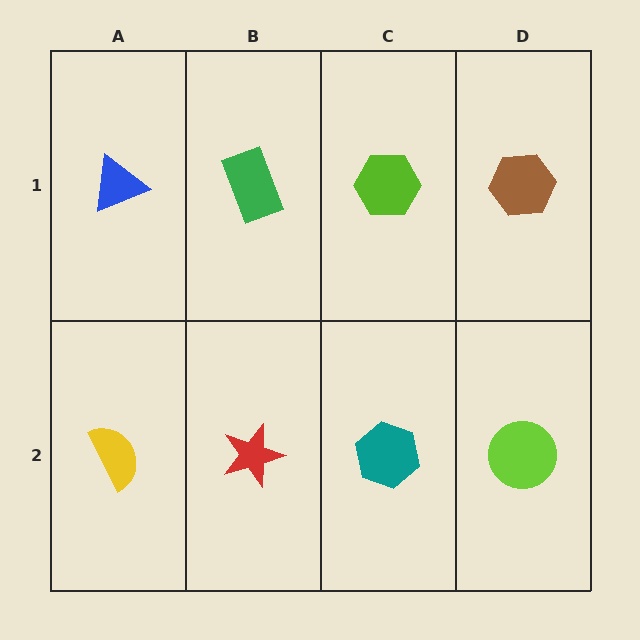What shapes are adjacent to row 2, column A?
A blue triangle (row 1, column A), a red star (row 2, column B).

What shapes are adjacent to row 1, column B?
A red star (row 2, column B), a blue triangle (row 1, column A), a lime hexagon (row 1, column C).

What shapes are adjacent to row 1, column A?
A yellow semicircle (row 2, column A), a green rectangle (row 1, column B).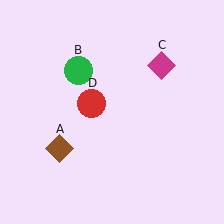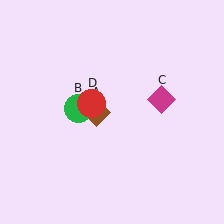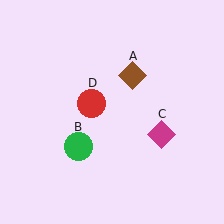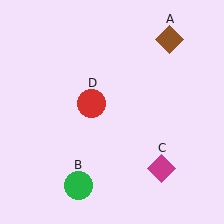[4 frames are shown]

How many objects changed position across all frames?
3 objects changed position: brown diamond (object A), green circle (object B), magenta diamond (object C).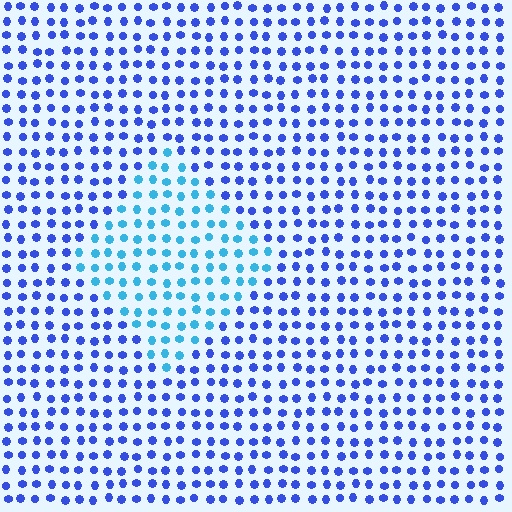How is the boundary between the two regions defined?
The boundary is defined purely by a slight shift in hue (about 36 degrees). Spacing, size, and orientation are identical on both sides.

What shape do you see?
I see a diamond.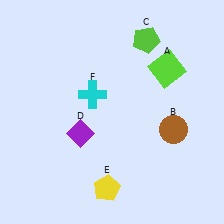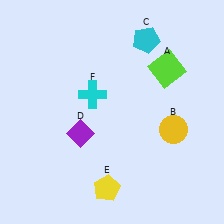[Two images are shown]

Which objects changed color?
B changed from brown to yellow. C changed from lime to cyan.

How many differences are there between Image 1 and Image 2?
There are 2 differences between the two images.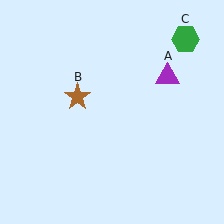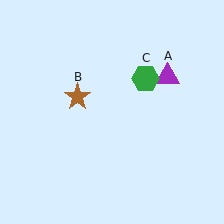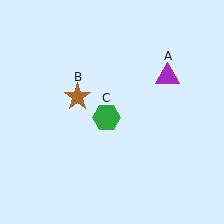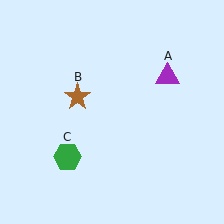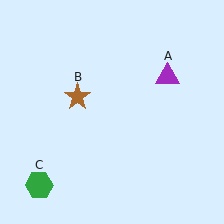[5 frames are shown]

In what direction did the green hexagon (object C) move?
The green hexagon (object C) moved down and to the left.